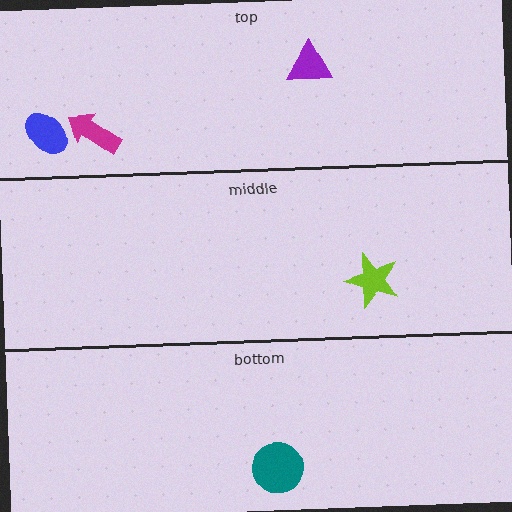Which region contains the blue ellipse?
The top region.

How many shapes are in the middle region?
1.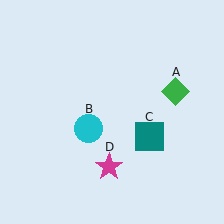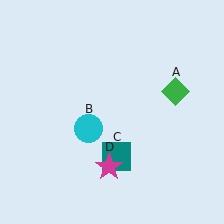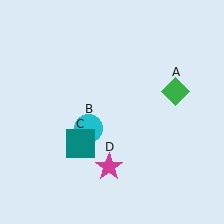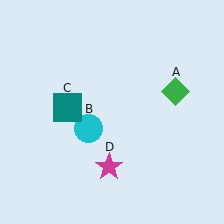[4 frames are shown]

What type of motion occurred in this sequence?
The teal square (object C) rotated clockwise around the center of the scene.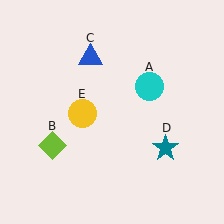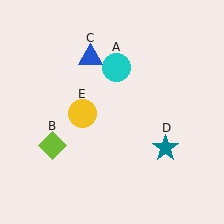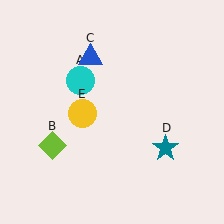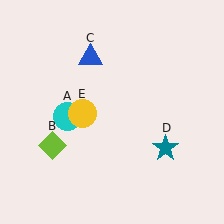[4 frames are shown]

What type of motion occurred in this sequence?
The cyan circle (object A) rotated counterclockwise around the center of the scene.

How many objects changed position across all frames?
1 object changed position: cyan circle (object A).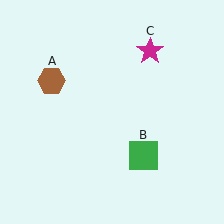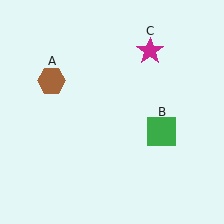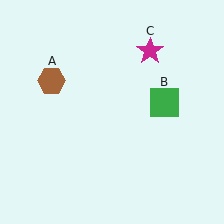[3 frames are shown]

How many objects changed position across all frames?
1 object changed position: green square (object B).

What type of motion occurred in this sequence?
The green square (object B) rotated counterclockwise around the center of the scene.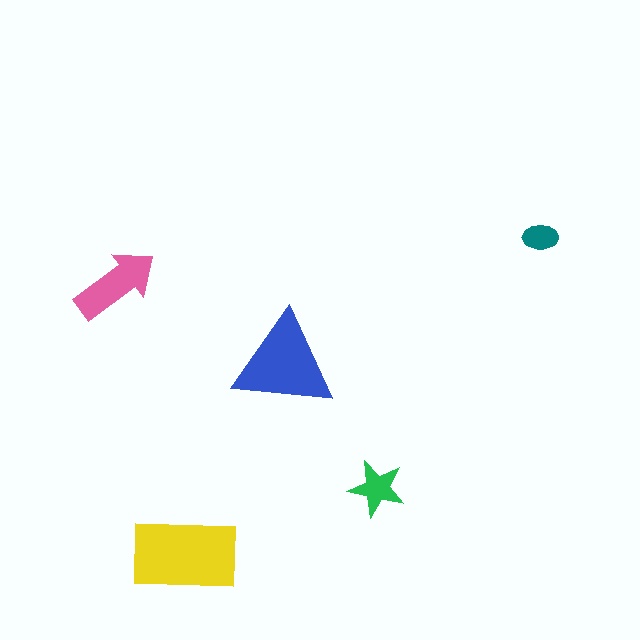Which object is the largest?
The yellow rectangle.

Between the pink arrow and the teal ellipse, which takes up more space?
The pink arrow.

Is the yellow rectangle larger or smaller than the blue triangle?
Larger.